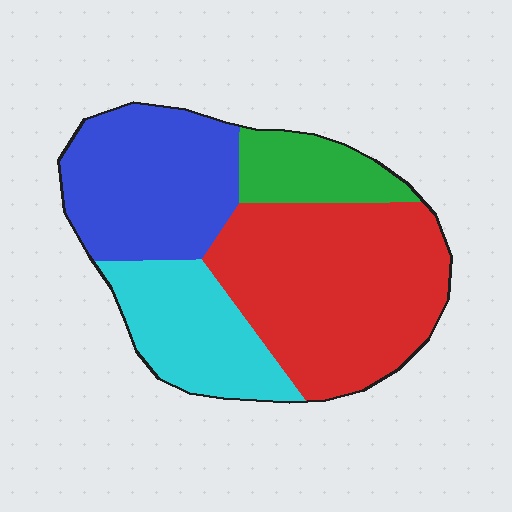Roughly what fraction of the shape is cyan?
Cyan takes up about one fifth (1/5) of the shape.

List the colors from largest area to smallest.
From largest to smallest: red, blue, cyan, green.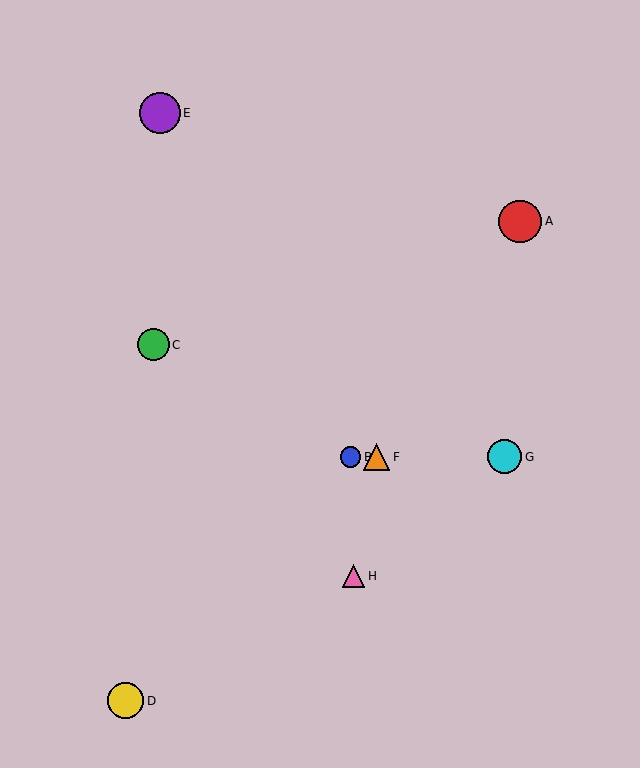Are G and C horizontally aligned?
No, G is at y≈457 and C is at y≈345.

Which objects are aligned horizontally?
Objects B, F, G are aligned horizontally.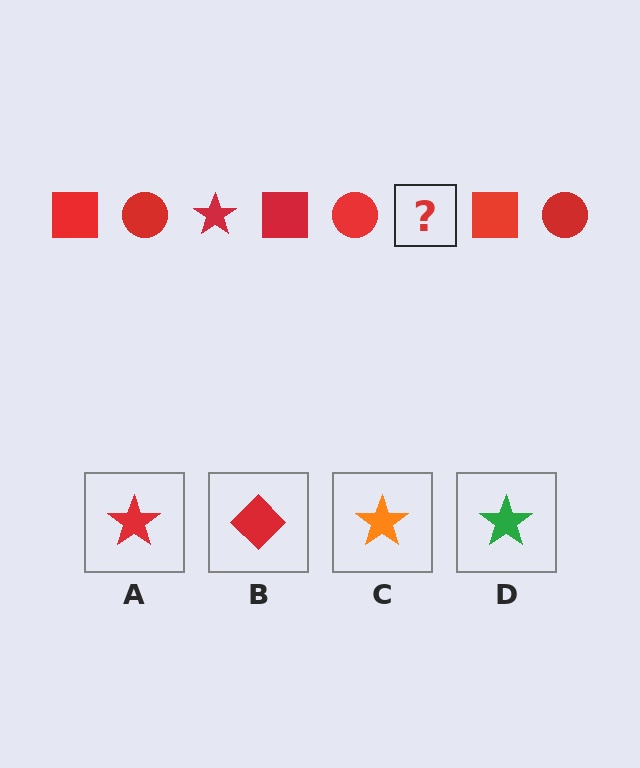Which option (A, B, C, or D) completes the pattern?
A.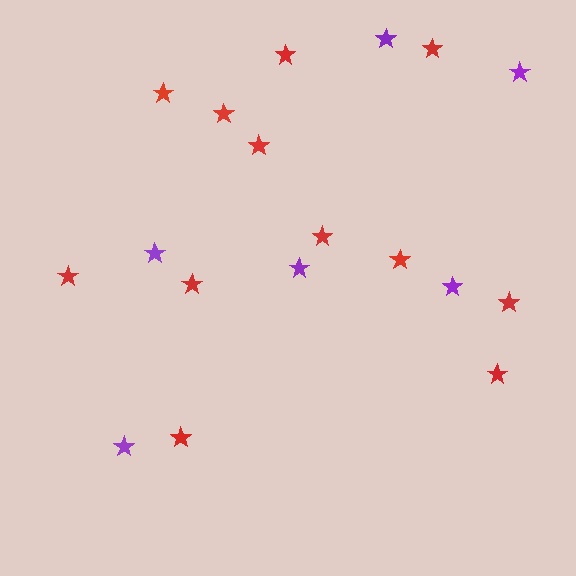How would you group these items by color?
There are 2 groups: one group of red stars (12) and one group of purple stars (6).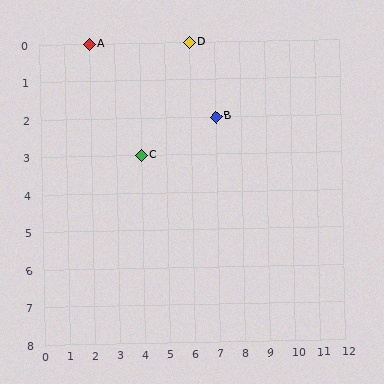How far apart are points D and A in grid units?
Points D and A are 4 columns apart.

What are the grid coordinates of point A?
Point A is at grid coordinates (2, 0).